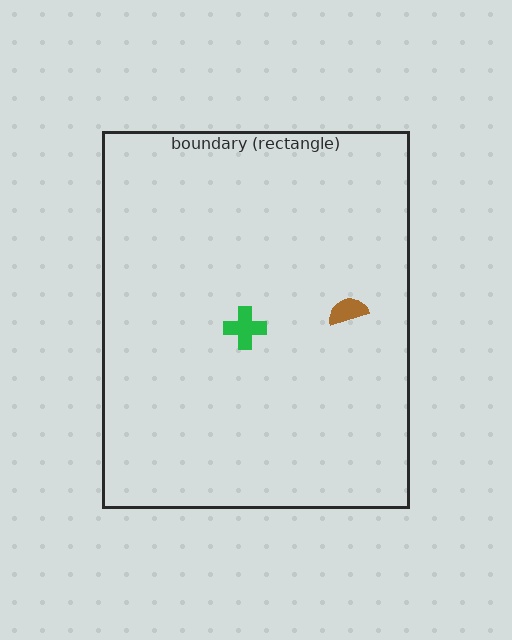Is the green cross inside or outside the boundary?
Inside.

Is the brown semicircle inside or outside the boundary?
Inside.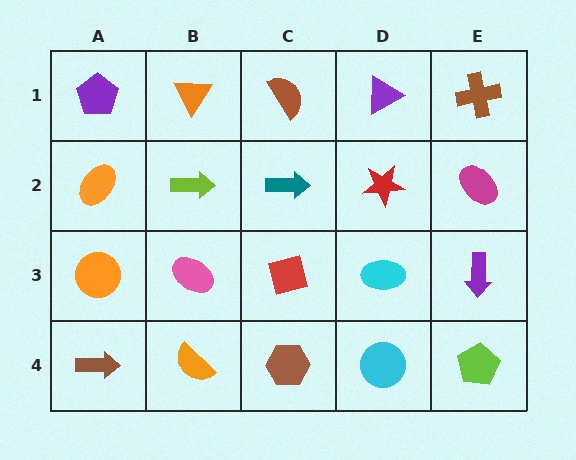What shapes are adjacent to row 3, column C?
A teal arrow (row 2, column C), a brown hexagon (row 4, column C), a pink ellipse (row 3, column B), a cyan ellipse (row 3, column D).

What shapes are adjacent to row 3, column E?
A magenta ellipse (row 2, column E), a lime pentagon (row 4, column E), a cyan ellipse (row 3, column D).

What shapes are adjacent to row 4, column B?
A pink ellipse (row 3, column B), a brown arrow (row 4, column A), a brown hexagon (row 4, column C).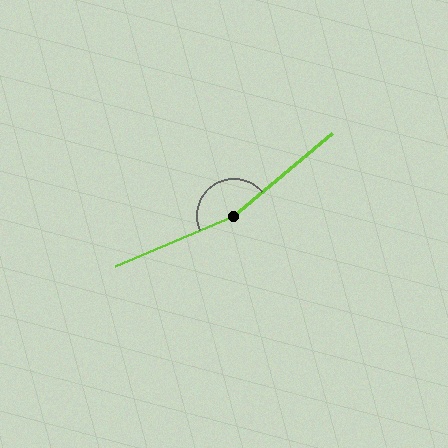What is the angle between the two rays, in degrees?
Approximately 163 degrees.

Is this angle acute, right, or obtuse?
It is obtuse.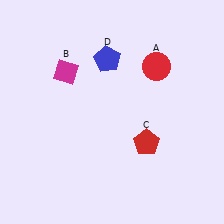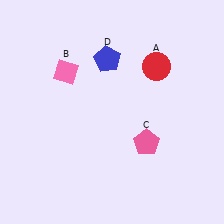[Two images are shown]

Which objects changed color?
B changed from magenta to pink. C changed from red to pink.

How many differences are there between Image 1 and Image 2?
There are 2 differences between the two images.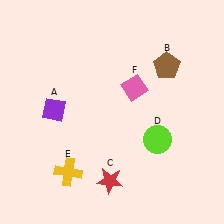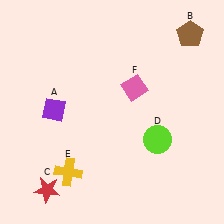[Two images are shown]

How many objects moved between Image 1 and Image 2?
2 objects moved between the two images.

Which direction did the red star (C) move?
The red star (C) moved left.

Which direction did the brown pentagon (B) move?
The brown pentagon (B) moved up.